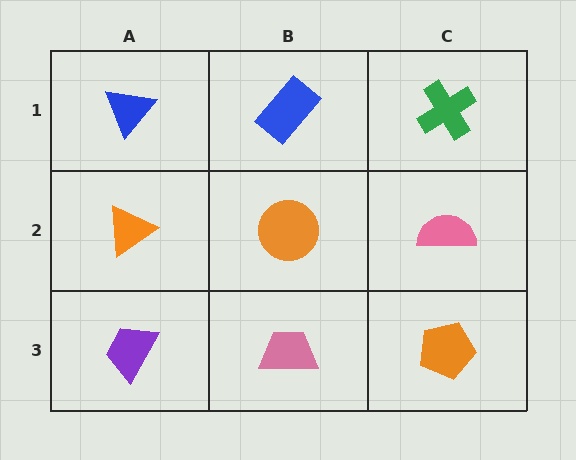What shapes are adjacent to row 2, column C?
A green cross (row 1, column C), an orange pentagon (row 3, column C), an orange circle (row 2, column B).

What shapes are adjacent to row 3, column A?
An orange triangle (row 2, column A), a pink trapezoid (row 3, column B).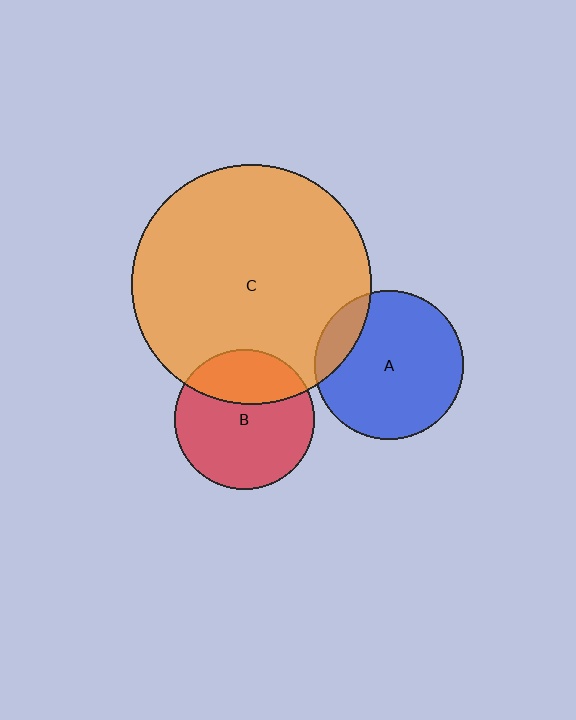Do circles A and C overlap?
Yes.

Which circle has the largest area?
Circle C (orange).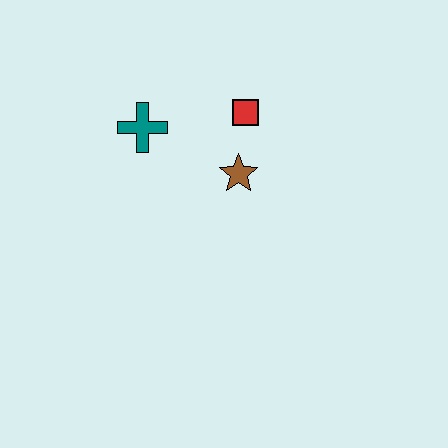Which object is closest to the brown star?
The red square is closest to the brown star.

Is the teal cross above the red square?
No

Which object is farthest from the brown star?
The teal cross is farthest from the brown star.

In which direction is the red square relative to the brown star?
The red square is above the brown star.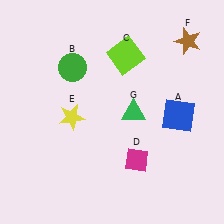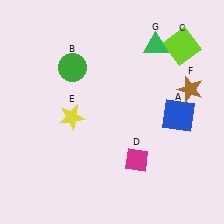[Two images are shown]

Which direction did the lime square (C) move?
The lime square (C) moved right.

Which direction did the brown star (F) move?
The brown star (F) moved down.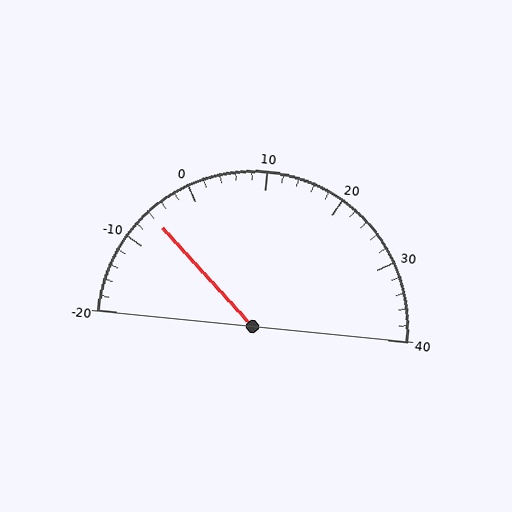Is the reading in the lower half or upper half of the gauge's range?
The reading is in the lower half of the range (-20 to 40).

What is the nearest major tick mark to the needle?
The nearest major tick mark is -10.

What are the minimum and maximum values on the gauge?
The gauge ranges from -20 to 40.